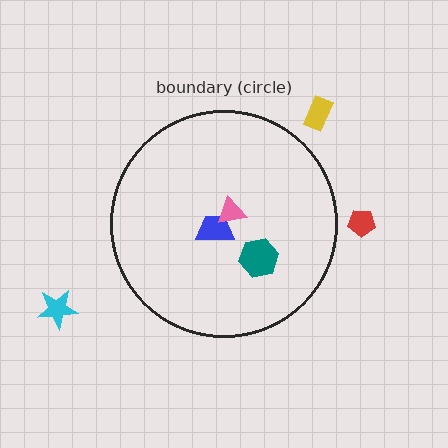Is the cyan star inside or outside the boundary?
Outside.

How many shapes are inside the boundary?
3 inside, 3 outside.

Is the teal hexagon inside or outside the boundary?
Inside.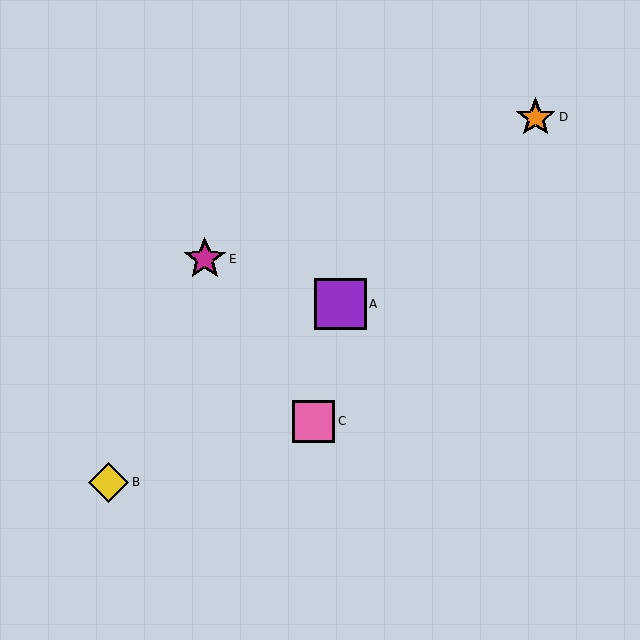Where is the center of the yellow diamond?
The center of the yellow diamond is at (109, 482).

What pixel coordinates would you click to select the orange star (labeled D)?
Click at (536, 117) to select the orange star D.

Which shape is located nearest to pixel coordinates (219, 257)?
The magenta star (labeled E) at (205, 259) is nearest to that location.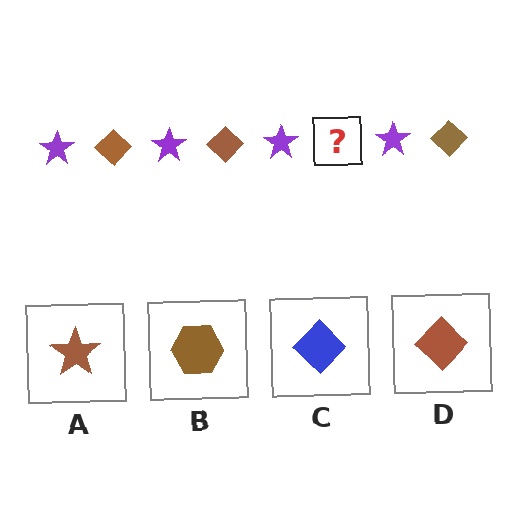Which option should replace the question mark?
Option D.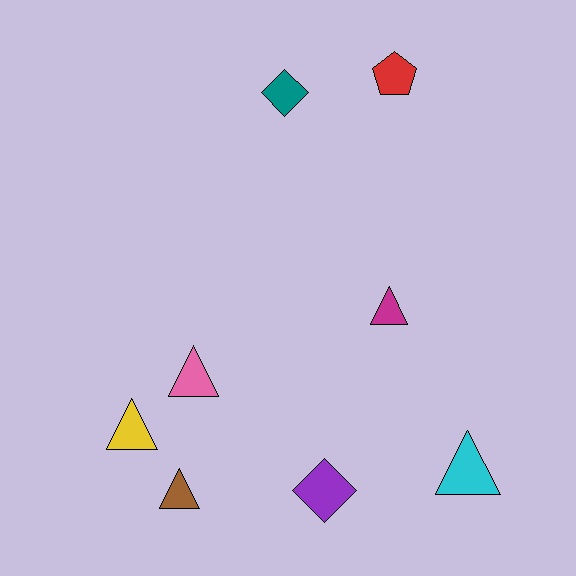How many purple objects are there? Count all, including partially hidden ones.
There is 1 purple object.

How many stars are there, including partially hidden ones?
There are no stars.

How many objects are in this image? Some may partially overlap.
There are 8 objects.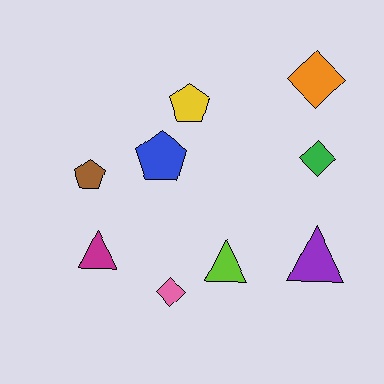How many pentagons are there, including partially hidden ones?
There are 3 pentagons.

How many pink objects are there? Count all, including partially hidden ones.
There is 1 pink object.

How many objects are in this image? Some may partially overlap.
There are 9 objects.